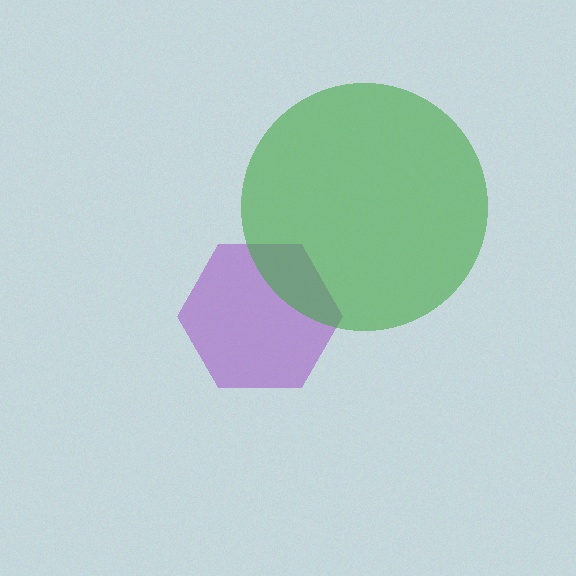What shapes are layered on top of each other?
The layered shapes are: a purple hexagon, a green circle.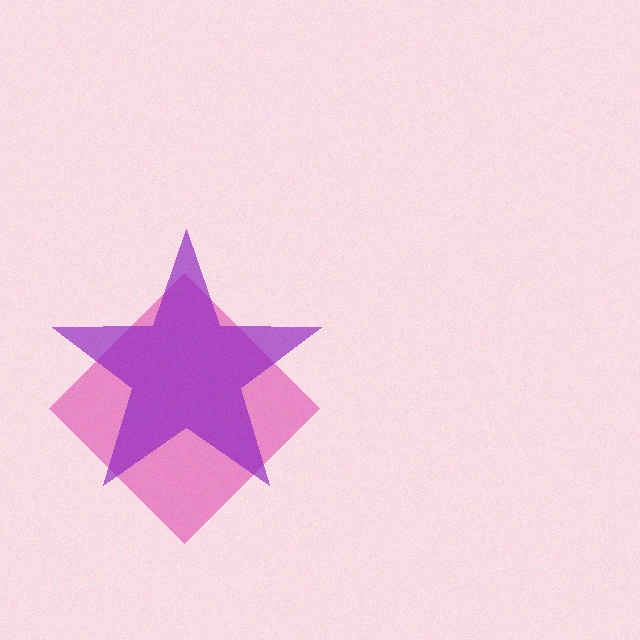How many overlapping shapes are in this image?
There are 2 overlapping shapes in the image.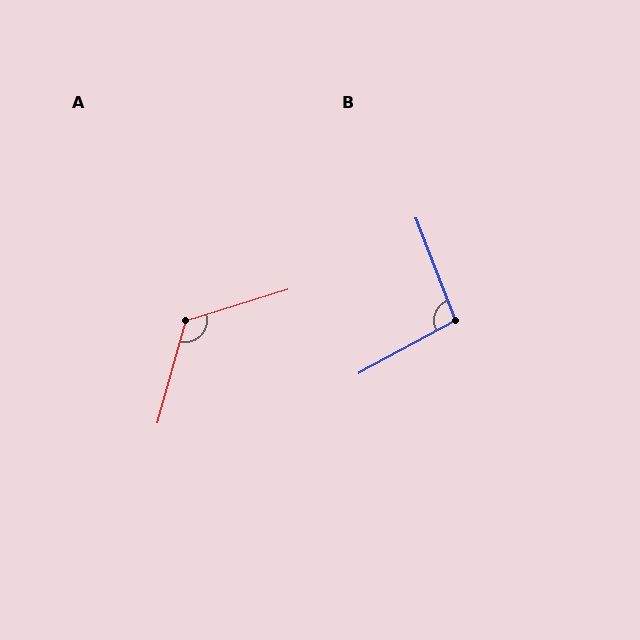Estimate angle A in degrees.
Approximately 123 degrees.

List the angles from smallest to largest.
B (97°), A (123°).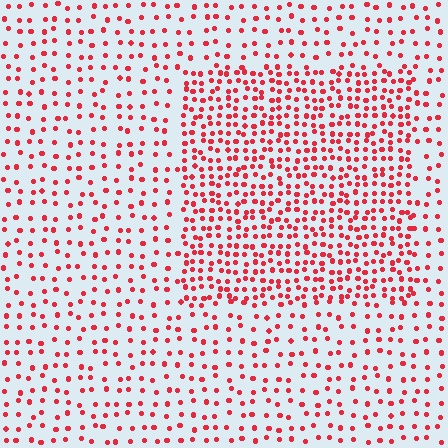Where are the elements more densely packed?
The elements are more densely packed inside the rectangle boundary.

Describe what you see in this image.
The image contains small red elements arranged at two different densities. A rectangle-shaped region is visible where the elements are more densely packed than the surrounding area.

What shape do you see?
I see a rectangle.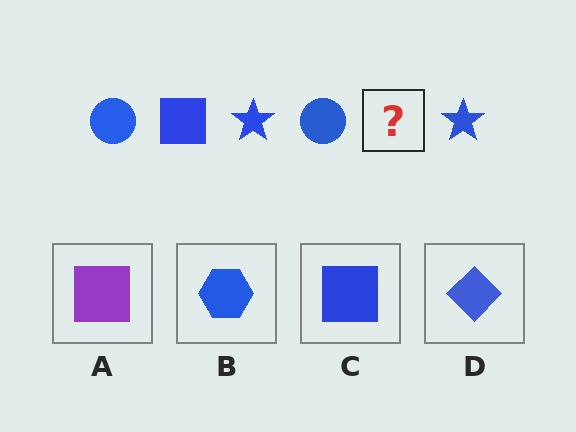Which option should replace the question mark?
Option C.